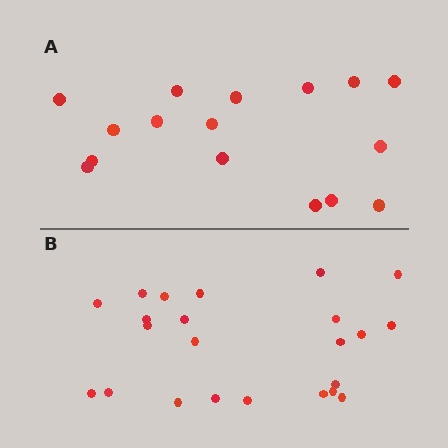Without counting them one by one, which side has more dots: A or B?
Region B (the bottom region) has more dots.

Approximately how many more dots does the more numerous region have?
Region B has roughly 8 or so more dots than region A.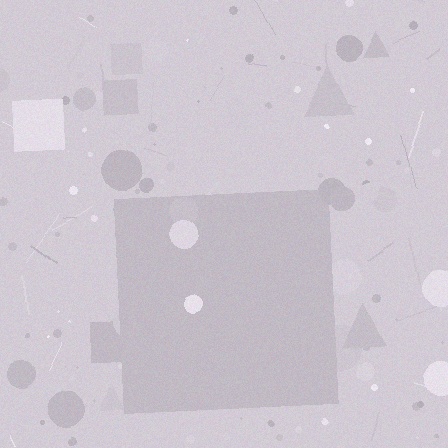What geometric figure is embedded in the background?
A square is embedded in the background.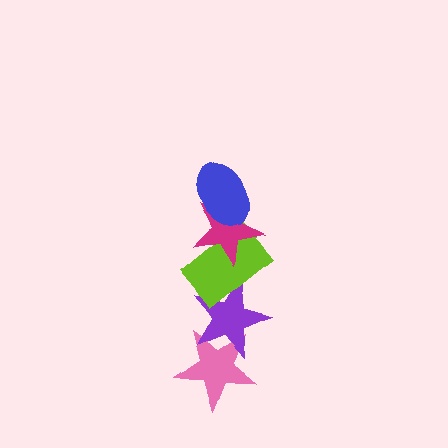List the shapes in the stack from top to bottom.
From top to bottom: the blue ellipse, the magenta star, the lime rectangle, the purple star, the pink star.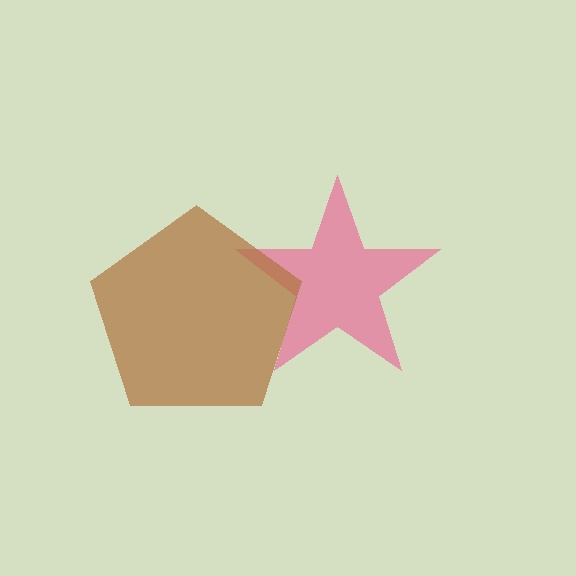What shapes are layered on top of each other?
The layered shapes are: a pink star, a brown pentagon.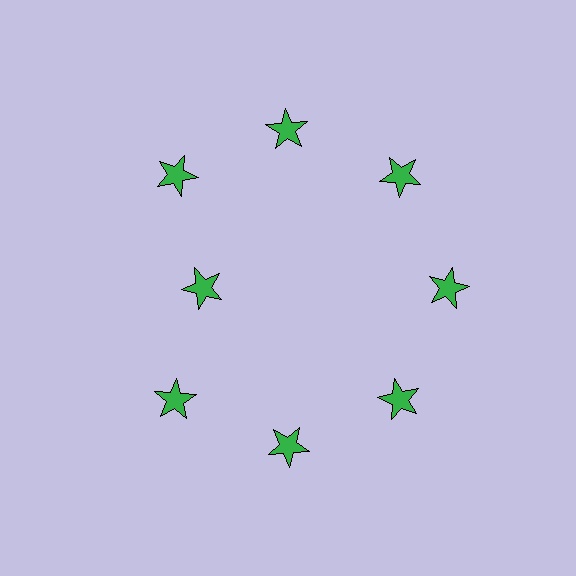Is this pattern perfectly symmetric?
No. The 8 green stars are arranged in a ring, but one element near the 9 o'clock position is pulled inward toward the center, breaking the 8-fold rotational symmetry.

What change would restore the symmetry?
The symmetry would be restored by moving it outward, back onto the ring so that all 8 stars sit at equal angles and equal distance from the center.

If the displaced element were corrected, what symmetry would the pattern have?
It would have 8-fold rotational symmetry — the pattern would map onto itself every 45 degrees.